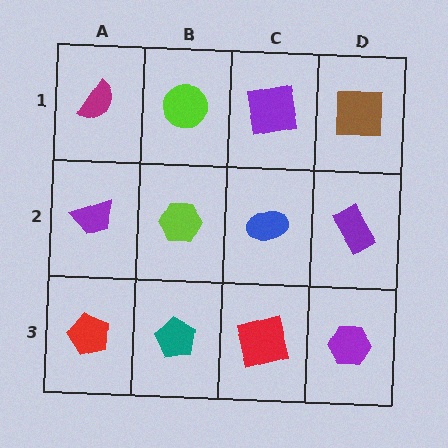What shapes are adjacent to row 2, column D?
A brown square (row 1, column D), a purple hexagon (row 3, column D), a blue ellipse (row 2, column C).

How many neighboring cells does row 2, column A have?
3.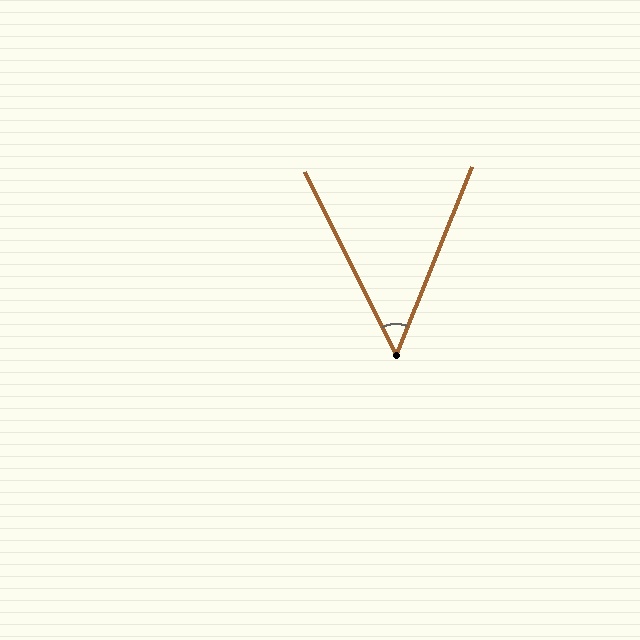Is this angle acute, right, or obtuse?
It is acute.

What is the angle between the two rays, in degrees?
Approximately 48 degrees.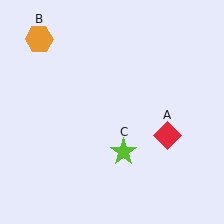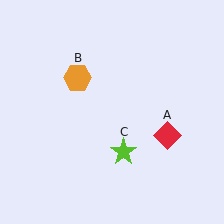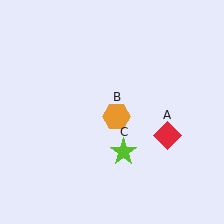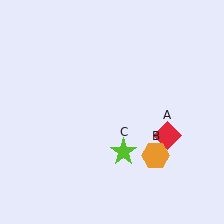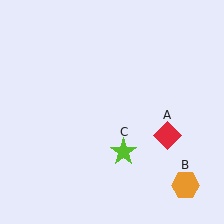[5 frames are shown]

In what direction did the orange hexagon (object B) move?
The orange hexagon (object B) moved down and to the right.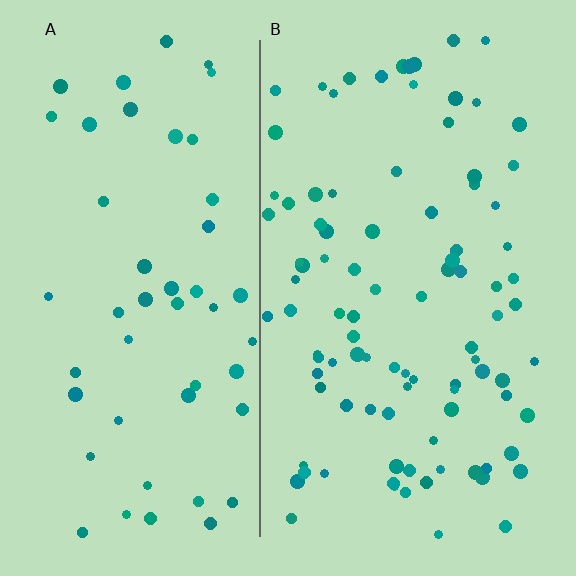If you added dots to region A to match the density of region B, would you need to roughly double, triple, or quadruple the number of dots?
Approximately double.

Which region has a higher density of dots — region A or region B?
B (the right).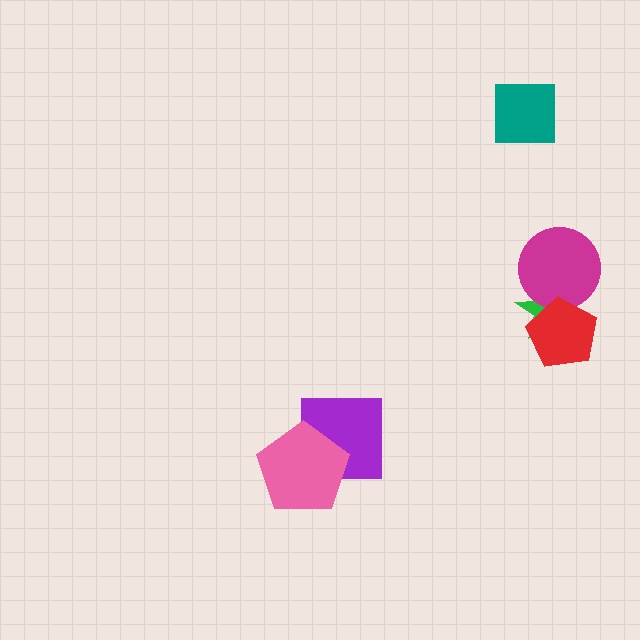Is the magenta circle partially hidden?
Yes, it is partially covered by another shape.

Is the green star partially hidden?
Yes, it is partially covered by another shape.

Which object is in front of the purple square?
The pink pentagon is in front of the purple square.